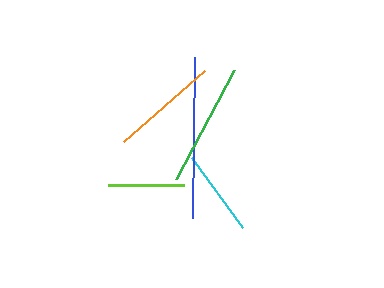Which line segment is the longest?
The blue line is the longest at approximately 162 pixels.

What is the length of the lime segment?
The lime segment is approximately 77 pixels long.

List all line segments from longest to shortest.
From longest to shortest: blue, green, orange, cyan, lime.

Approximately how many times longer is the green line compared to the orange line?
The green line is approximately 1.1 times the length of the orange line.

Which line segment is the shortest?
The lime line is the shortest at approximately 77 pixels.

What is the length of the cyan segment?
The cyan segment is approximately 86 pixels long.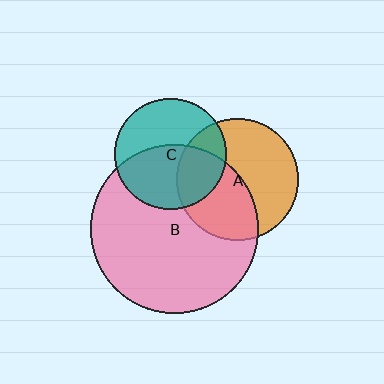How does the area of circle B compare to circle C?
Approximately 2.3 times.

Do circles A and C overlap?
Yes.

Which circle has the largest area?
Circle B (pink).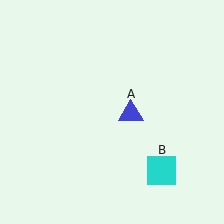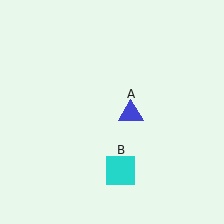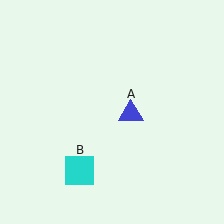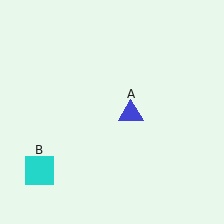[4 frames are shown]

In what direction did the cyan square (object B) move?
The cyan square (object B) moved left.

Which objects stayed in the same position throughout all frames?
Blue triangle (object A) remained stationary.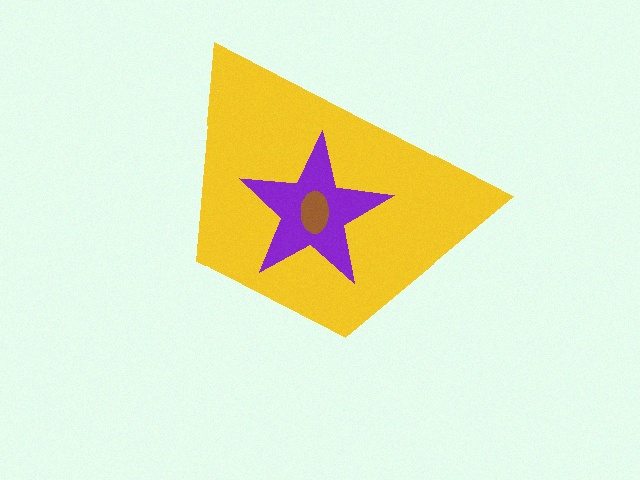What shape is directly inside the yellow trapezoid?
The purple star.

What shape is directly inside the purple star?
The brown ellipse.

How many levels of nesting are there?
3.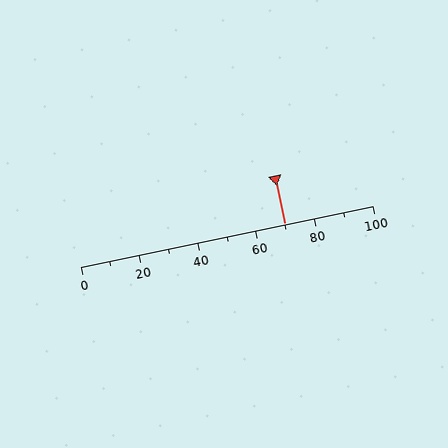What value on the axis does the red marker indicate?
The marker indicates approximately 70.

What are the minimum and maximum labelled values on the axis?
The axis runs from 0 to 100.